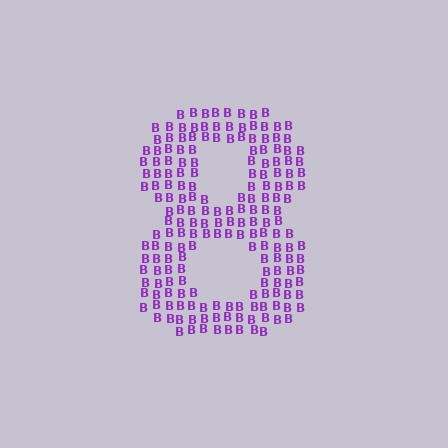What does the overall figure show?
The overall figure shows the digit 8.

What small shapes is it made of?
It is made of small letter B's.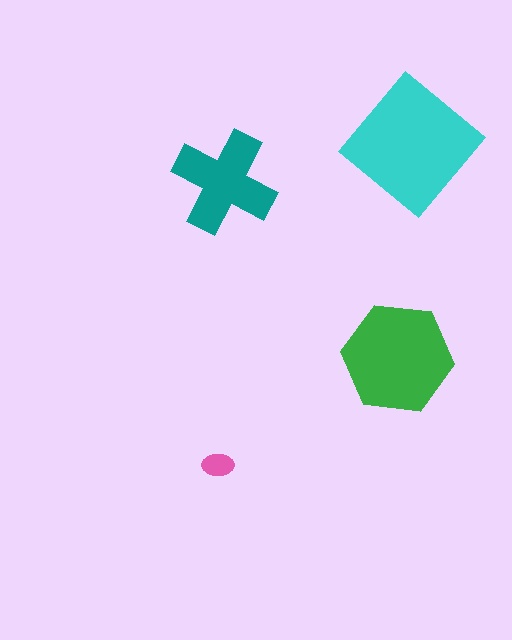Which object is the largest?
The cyan diamond.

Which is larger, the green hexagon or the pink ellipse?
The green hexagon.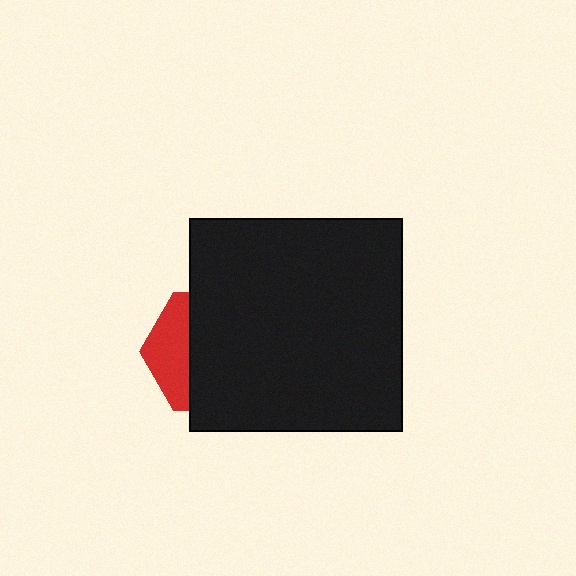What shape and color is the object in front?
The object in front is a black square.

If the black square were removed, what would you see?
You would see the complete red hexagon.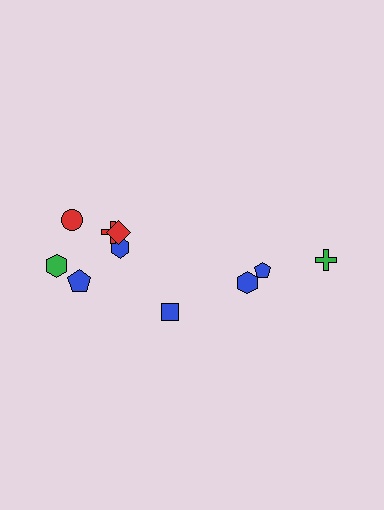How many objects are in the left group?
There are 6 objects.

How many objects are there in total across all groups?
There are 10 objects.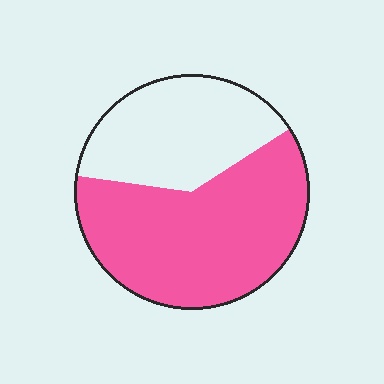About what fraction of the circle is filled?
About five eighths (5/8).